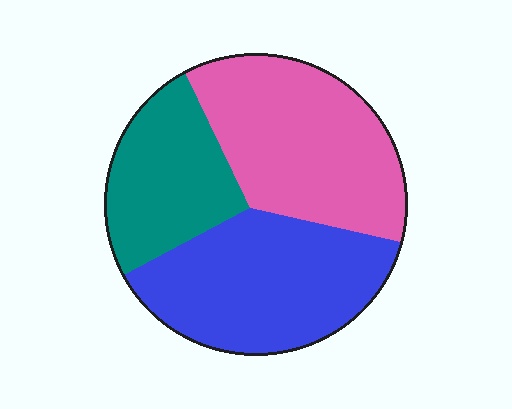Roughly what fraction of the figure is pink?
Pink covers roughly 40% of the figure.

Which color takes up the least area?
Teal, at roughly 25%.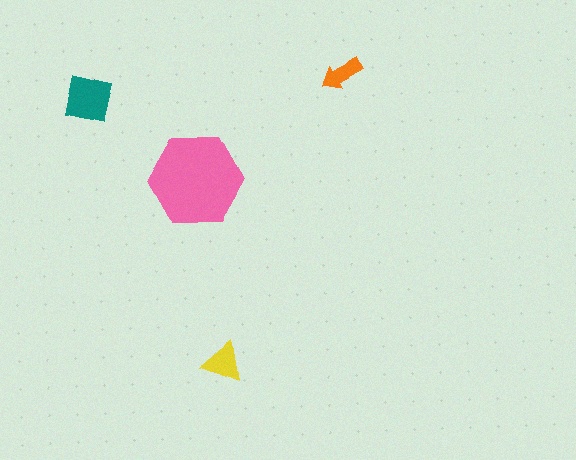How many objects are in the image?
There are 4 objects in the image.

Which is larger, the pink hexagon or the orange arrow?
The pink hexagon.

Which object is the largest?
The pink hexagon.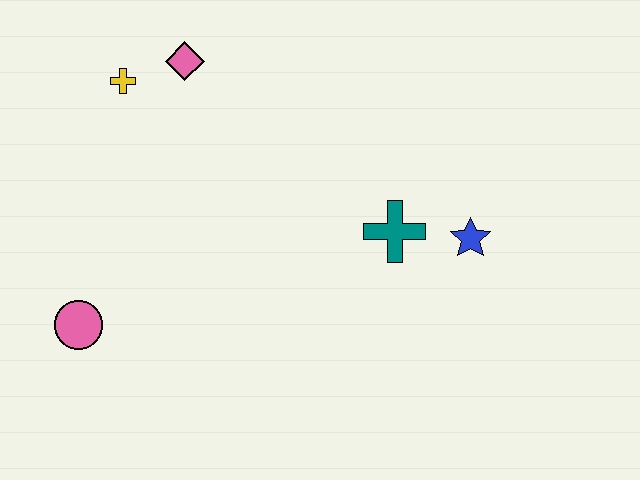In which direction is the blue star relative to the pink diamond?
The blue star is to the right of the pink diamond.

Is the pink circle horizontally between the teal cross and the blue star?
No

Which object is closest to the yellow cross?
The pink diamond is closest to the yellow cross.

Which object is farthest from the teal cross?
The pink circle is farthest from the teal cross.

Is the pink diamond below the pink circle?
No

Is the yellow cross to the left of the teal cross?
Yes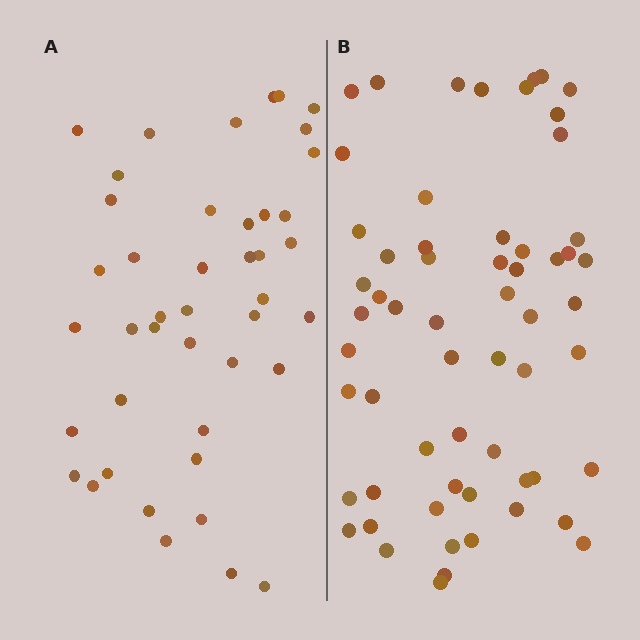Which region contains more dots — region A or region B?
Region B (the right region) has more dots.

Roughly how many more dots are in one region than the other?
Region B has approximately 15 more dots than region A.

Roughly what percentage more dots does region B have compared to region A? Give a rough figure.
About 40% more.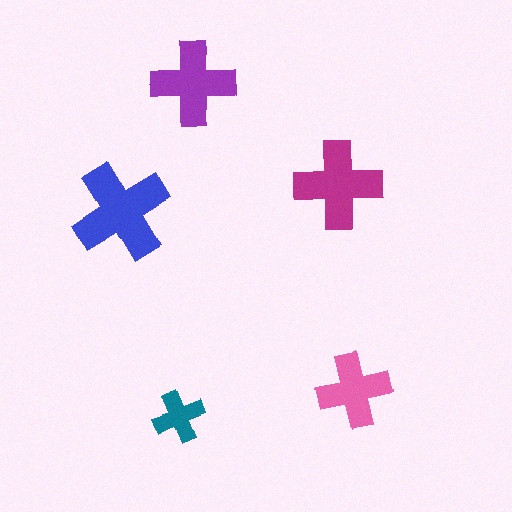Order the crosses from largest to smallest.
the blue one, the magenta one, the purple one, the pink one, the teal one.